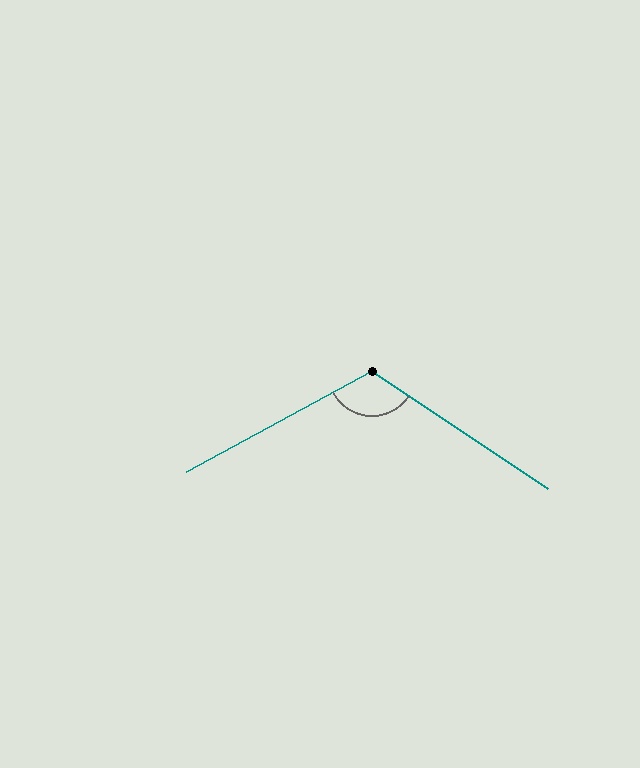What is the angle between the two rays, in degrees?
Approximately 118 degrees.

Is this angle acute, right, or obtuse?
It is obtuse.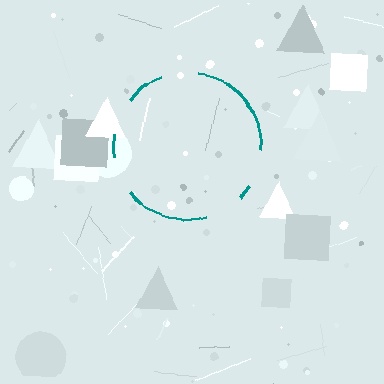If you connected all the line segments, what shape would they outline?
They would outline a circle.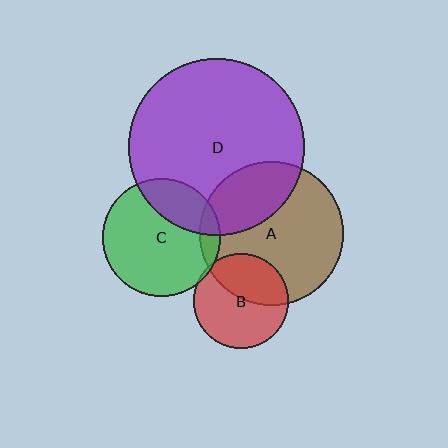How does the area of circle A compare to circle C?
Approximately 1.5 times.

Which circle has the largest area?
Circle D (purple).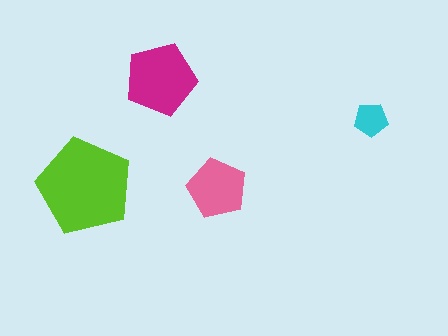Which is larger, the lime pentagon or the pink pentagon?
The lime one.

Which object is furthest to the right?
The cyan pentagon is rightmost.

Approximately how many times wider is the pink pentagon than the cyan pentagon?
About 2 times wider.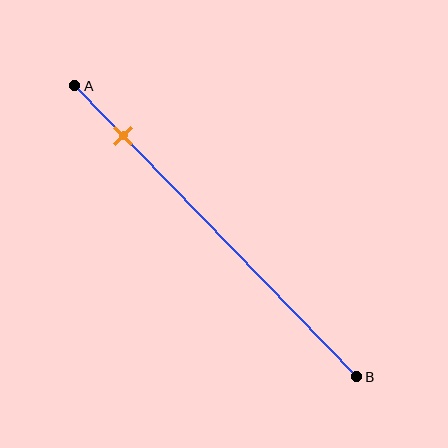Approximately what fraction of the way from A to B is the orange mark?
The orange mark is approximately 15% of the way from A to B.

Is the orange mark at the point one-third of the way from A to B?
No, the mark is at about 15% from A, not at the 33% one-third point.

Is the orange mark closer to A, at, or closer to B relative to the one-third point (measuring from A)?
The orange mark is closer to point A than the one-third point of segment AB.